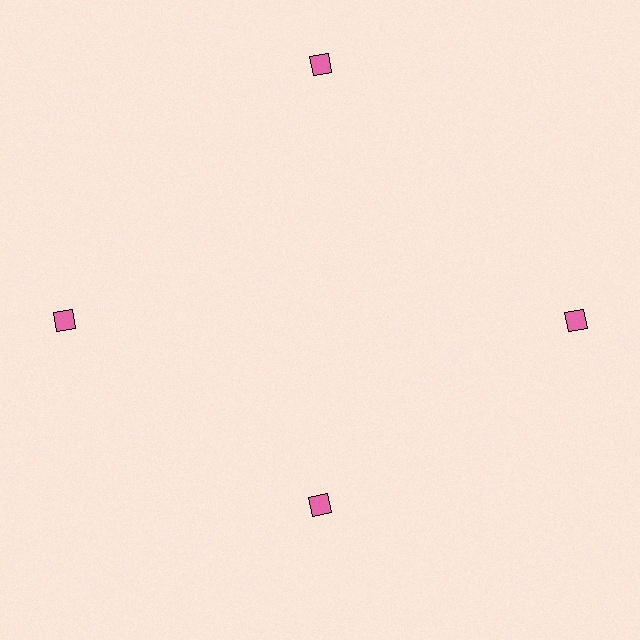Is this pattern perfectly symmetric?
No. The 4 pink diamonds are arranged in a ring, but one element near the 6 o'clock position is pulled inward toward the center, breaking the 4-fold rotational symmetry.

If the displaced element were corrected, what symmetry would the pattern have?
It would have 4-fold rotational symmetry — the pattern would map onto itself every 90 degrees.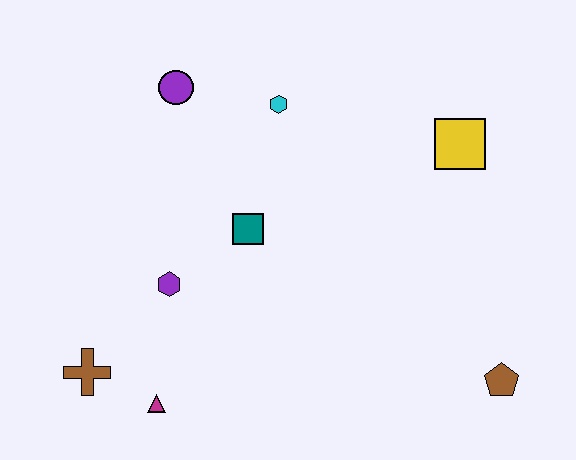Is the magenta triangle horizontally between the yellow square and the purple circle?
No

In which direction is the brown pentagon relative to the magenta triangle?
The brown pentagon is to the right of the magenta triangle.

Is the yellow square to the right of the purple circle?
Yes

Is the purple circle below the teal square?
No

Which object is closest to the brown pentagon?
The yellow square is closest to the brown pentagon.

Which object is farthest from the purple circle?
The brown pentagon is farthest from the purple circle.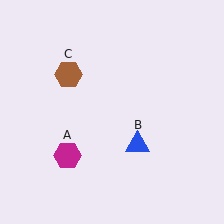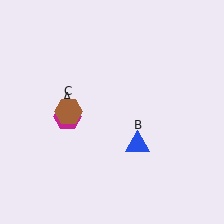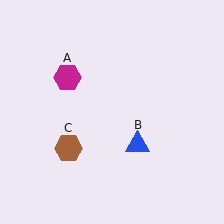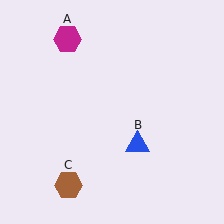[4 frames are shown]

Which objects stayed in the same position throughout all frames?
Blue triangle (object B) remained stationary.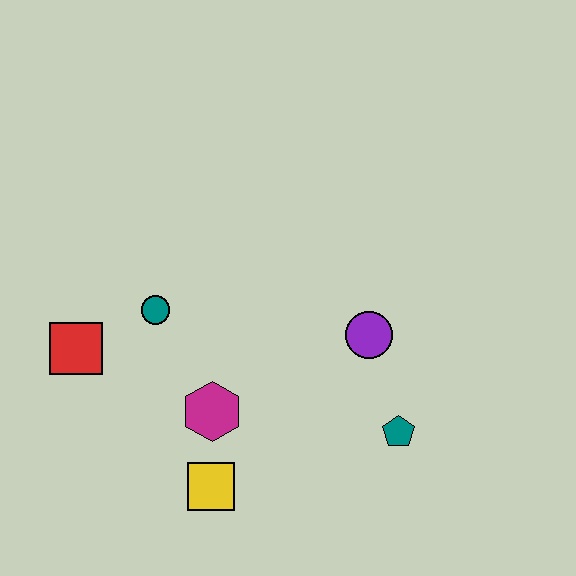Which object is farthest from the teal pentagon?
The red square is farthest from the teal pentagon.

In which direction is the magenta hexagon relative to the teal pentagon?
The magenta hexagon is to the left of the teal pentagon.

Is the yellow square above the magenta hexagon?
No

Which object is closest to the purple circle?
The teal pentagon is closest to the purple circle.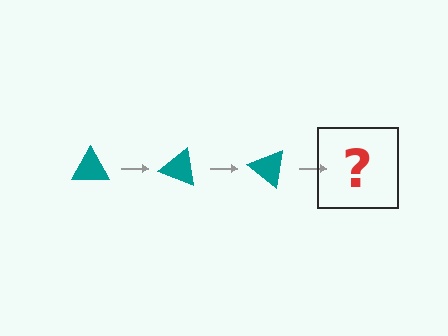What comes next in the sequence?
The next element should be a teal triangle rotated 60 degrees.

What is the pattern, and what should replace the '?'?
The pattern is that the triangle rotates 20 degrees each step. The '?' should be a teal triangle rotated 60 degrees.